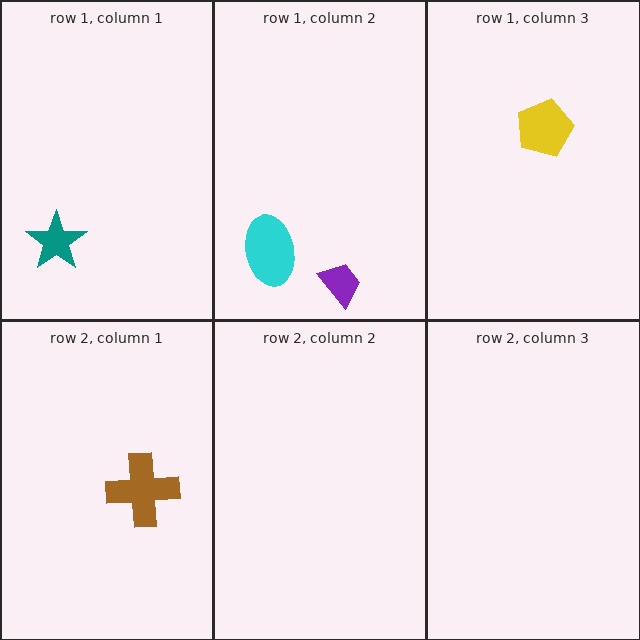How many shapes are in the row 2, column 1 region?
1.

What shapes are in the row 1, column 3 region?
The yellow pentagon.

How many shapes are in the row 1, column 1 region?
1.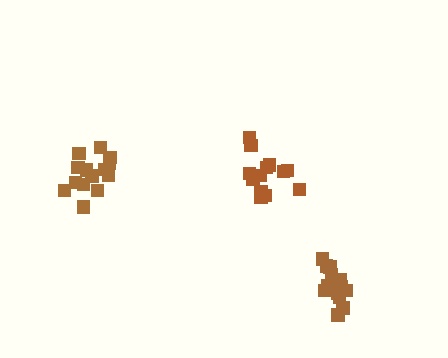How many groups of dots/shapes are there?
There are 3 groups.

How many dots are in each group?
Group 1: 14 dots, Group 2: 14 dots, Group 3: 13 dots (41 total).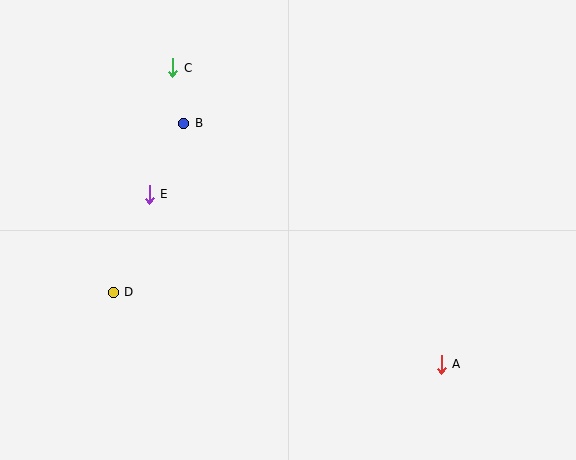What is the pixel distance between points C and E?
The distance between C and E is 129 pixels.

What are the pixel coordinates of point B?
Point B is at (184, 123).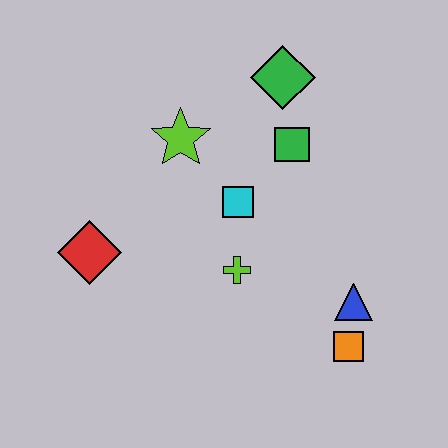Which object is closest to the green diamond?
The green square is closest to the green diamond.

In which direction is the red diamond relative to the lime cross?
The red diamond is to the left of the lime cross.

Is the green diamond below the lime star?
No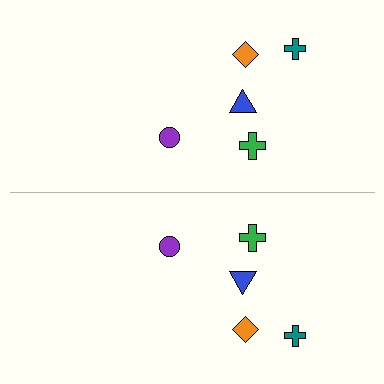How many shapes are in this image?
There are 10 shapes in this image.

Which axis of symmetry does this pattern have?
The pattern has a horizontal axis of symmetry running through the center of the image.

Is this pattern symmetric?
Yes, this pattern has bilateral (reflection) symmetry.